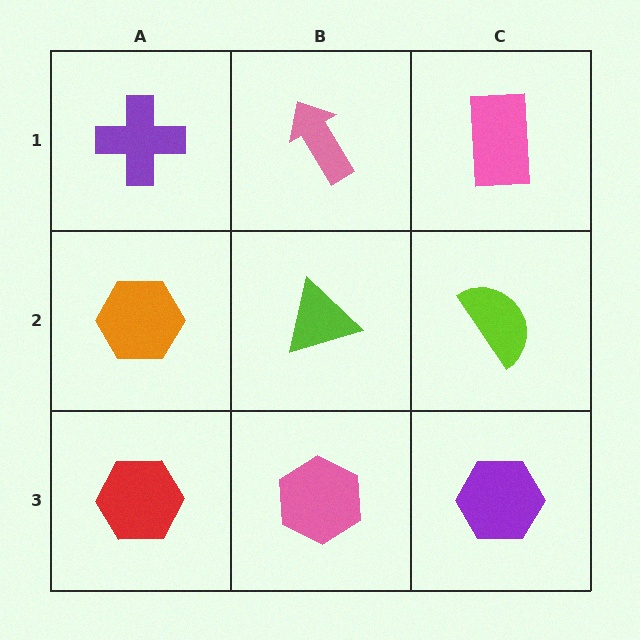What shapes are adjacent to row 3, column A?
An orange hexagon (row 2, column A), a pink hexagon (row 3, column B).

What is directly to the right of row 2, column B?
A lime semicircle.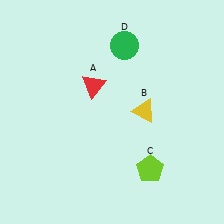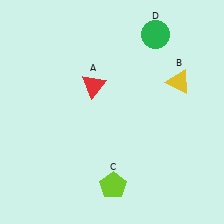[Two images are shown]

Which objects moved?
The objects that moved are: the yellow triangle (B), the lime pentagon (C), the green circle (D).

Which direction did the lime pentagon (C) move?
The lime pentagon (C) moved left.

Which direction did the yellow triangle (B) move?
The yellow triangle (B) moved right.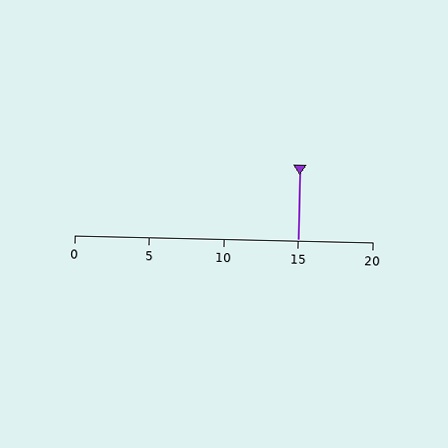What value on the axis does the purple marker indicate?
The marker indicates approximately 15.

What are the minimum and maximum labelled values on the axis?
The axis runs from 0 to 20.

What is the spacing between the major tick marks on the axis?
The major ticks are spaced 5 apart.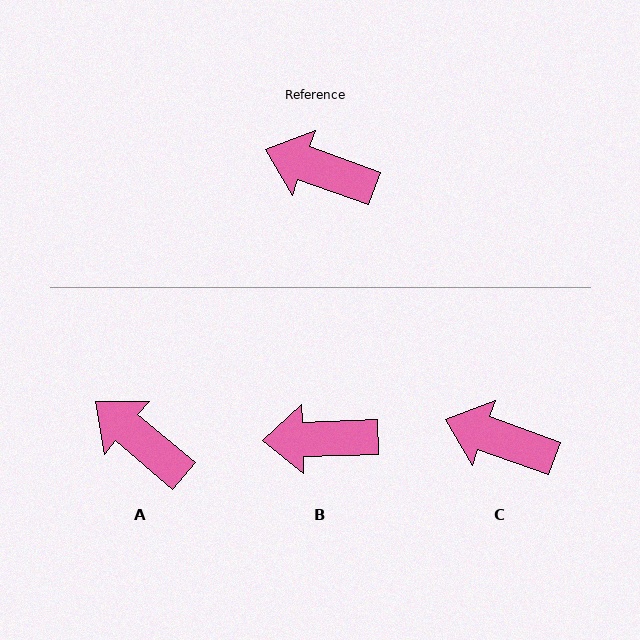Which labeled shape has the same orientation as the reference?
C.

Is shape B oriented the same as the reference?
No, it is off by about 22 degrees.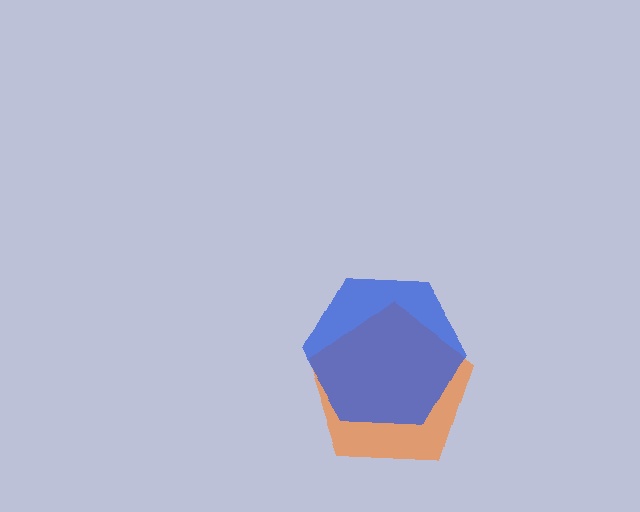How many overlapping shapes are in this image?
There are 2 overlapping shapes in the image.